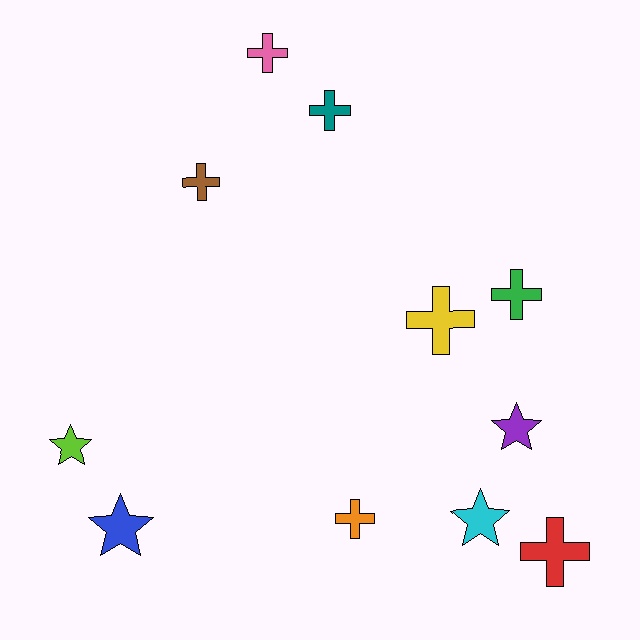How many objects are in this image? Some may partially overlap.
There are 11 objects.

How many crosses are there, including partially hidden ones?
There are 7 crosses.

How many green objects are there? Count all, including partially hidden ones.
There is 1 green object.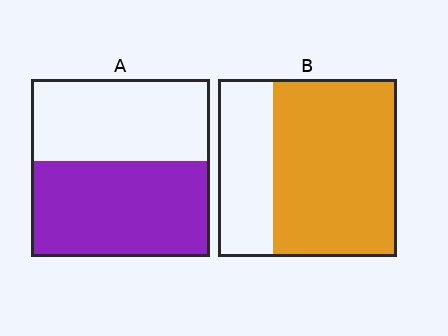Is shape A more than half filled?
Roughly half.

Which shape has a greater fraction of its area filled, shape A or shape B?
Shape B.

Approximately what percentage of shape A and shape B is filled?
A is approximately 55% and B is approximately 70%.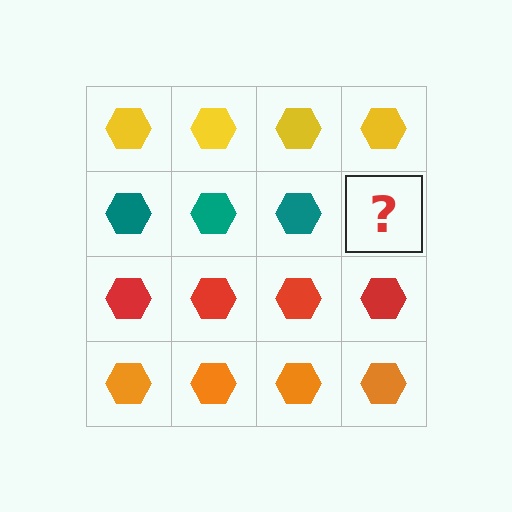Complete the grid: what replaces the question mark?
The question mark should be replaced with a teal hexagon.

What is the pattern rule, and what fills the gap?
The rule is that each row has a consistent color. The gap should be filled with a teal hexagon.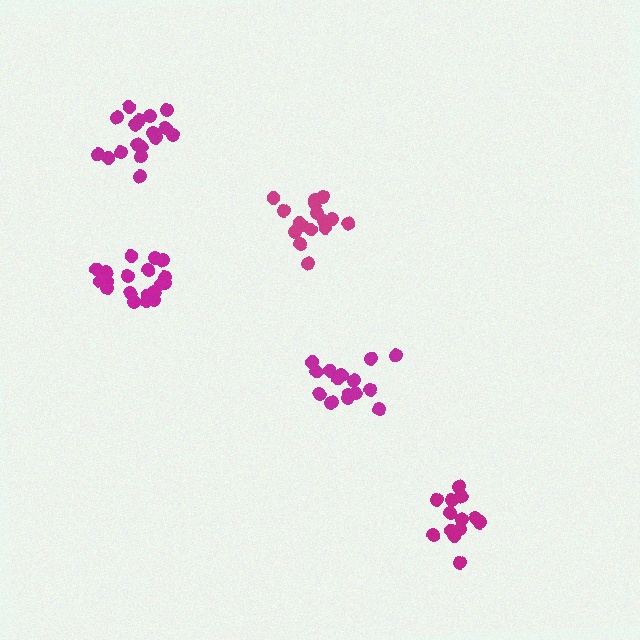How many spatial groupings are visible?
There are 5 spatial groupings.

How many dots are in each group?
Group 1: 19 dots, Group 2: 16 dots, Group 3: 16 dots, Group 4: 17 dots, Group 5: 13 dots (81 total).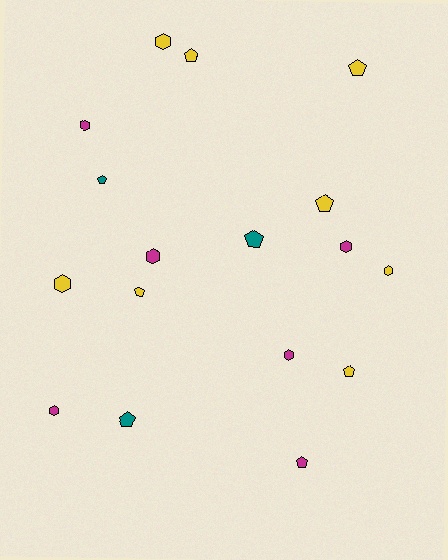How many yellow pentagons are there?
There are 5 yellow pentagons.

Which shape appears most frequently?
Pentagon, with 9 objects.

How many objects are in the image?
There are 17 objects.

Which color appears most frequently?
Yellow, with 8 objects.